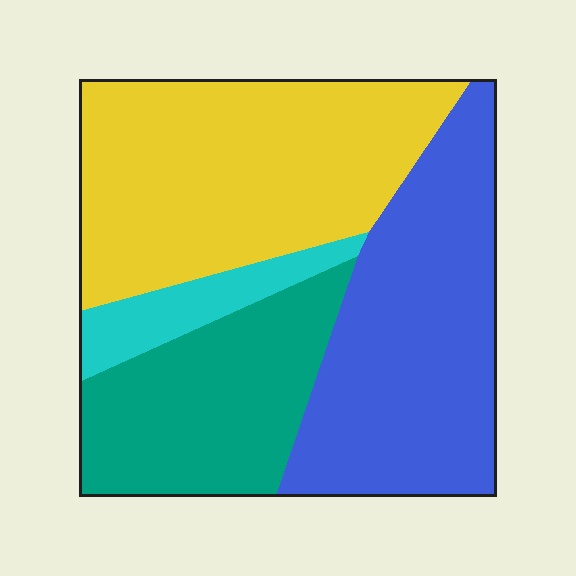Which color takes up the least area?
Cyan, at roughly 5%.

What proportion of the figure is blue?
Blue covers roughly 35% of the figure.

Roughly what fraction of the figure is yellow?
Yellow covers 36% of the figure.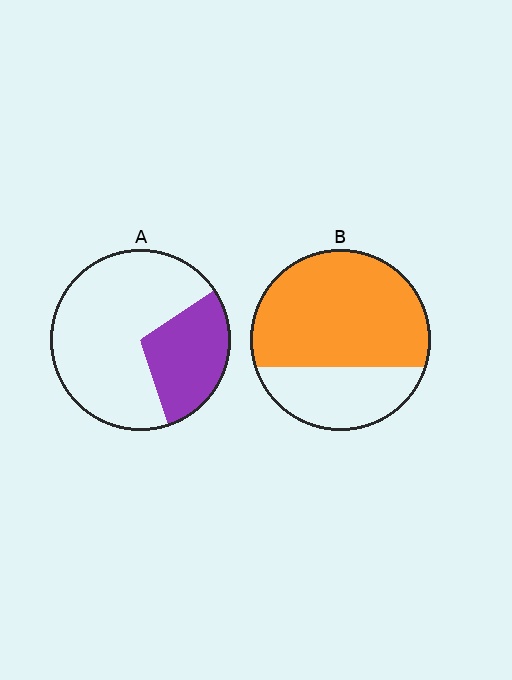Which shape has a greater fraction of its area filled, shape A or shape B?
Shape B.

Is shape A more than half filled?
No.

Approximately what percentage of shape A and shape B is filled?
A is approximately 30% and B is approximately 70%.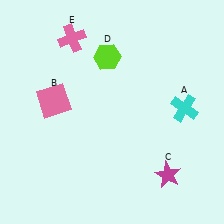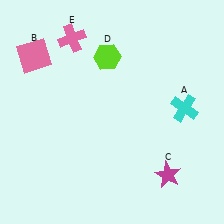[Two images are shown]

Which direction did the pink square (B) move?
The pink square (B) moved up.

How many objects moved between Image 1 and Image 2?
1 object moved between the two images.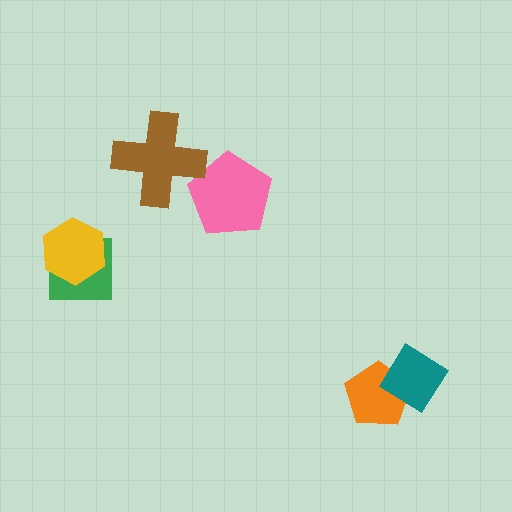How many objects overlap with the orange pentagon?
1 object overlaps with the orange pentagon.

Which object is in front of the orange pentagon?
The teal diamond is in front of the orange pentagon.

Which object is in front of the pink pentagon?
The brown cross is in front of the pink pentagon.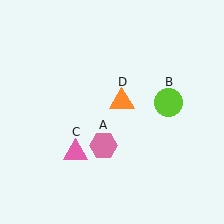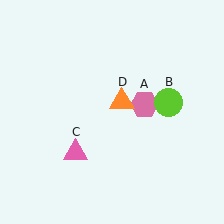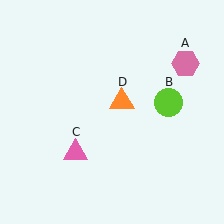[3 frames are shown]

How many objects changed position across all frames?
1 object changed position: pink hexagon (object A).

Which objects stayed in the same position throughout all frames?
Lime circle (object B) and pink triangle (object C) and orange triangle (object D) remained stationary.